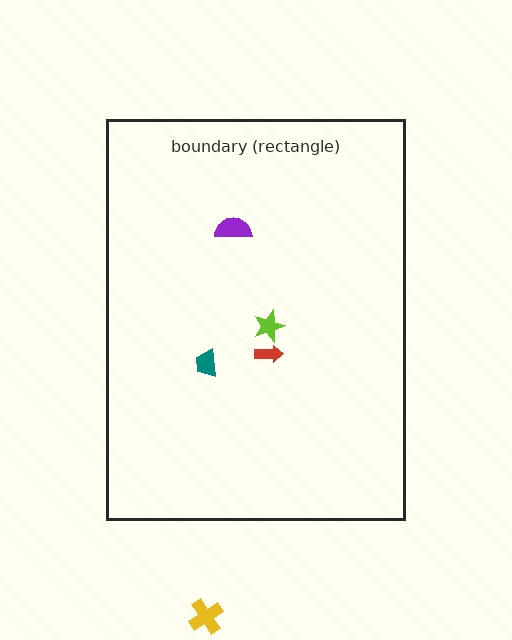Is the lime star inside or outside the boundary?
Inside.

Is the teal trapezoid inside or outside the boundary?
Inside.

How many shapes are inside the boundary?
4 inside, 1 outside.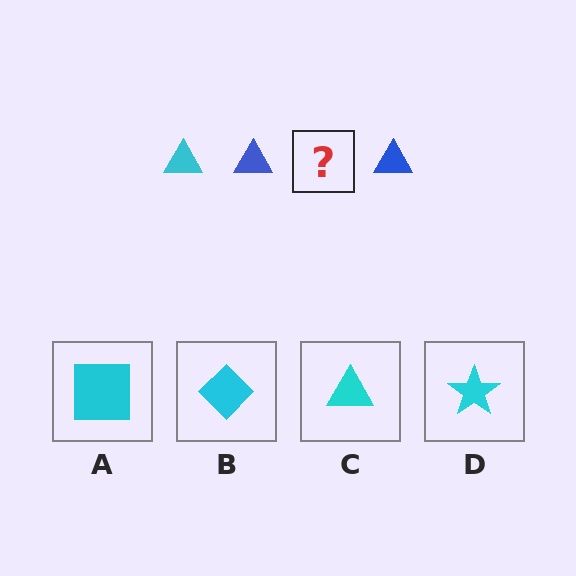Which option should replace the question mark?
Option C.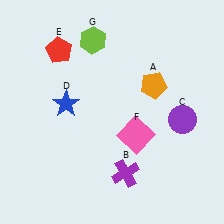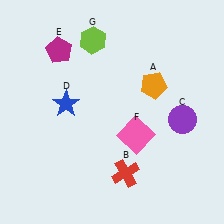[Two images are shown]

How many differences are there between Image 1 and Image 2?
There are 2 differences between the two images.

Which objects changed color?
B changed from purple to red. E changed from red to magenta.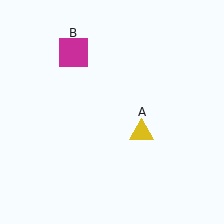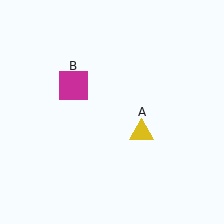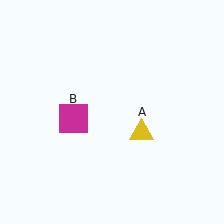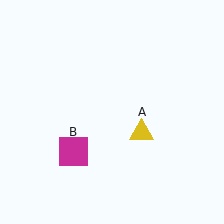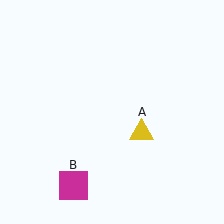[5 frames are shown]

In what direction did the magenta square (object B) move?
The magenta square (object B) moved down.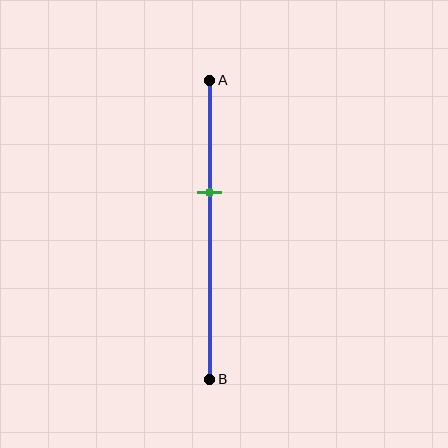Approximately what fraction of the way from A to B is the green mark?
The green mark is approximately 40% of the way from A to B.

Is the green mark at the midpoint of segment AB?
No, the mark is at about 40% from A, not at the 50% midpoint.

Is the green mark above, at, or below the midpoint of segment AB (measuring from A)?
The green mark is above the midpoint of segment AB.